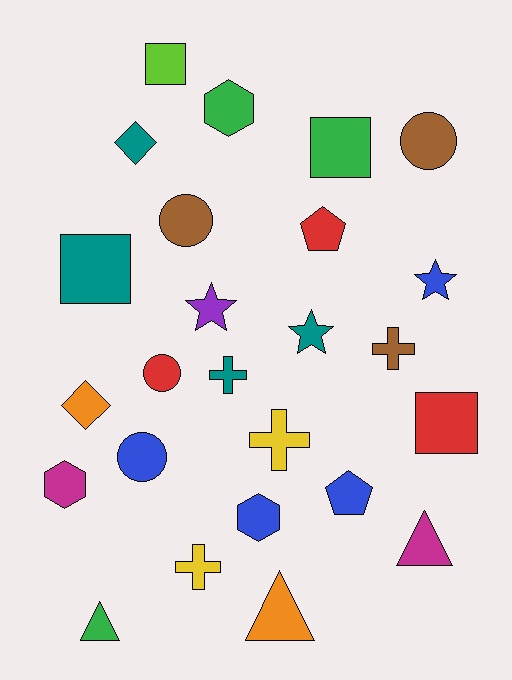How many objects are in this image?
There are 25 objects.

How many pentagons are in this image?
There are 2 pentagons.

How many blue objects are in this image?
There are 4 blue objects.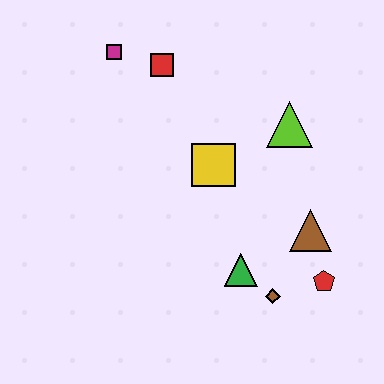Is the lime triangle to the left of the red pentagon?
Yes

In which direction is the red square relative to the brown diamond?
The red square is above the brown diamond.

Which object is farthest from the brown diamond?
The magenta square is farthest from the brown diamond.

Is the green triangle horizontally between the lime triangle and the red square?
Yes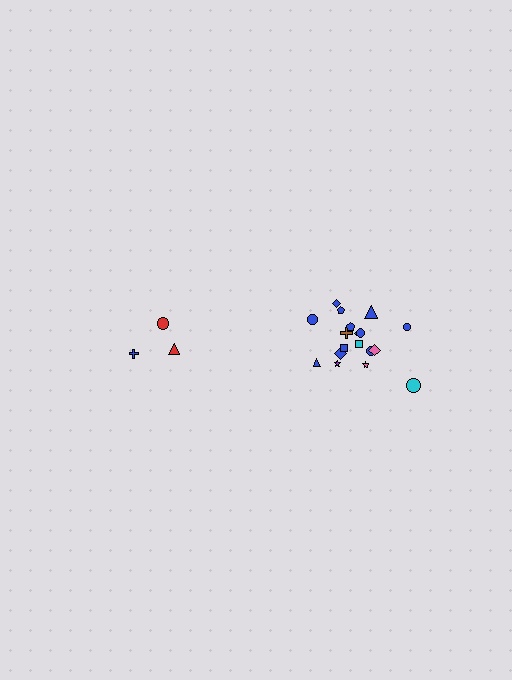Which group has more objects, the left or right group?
The right group.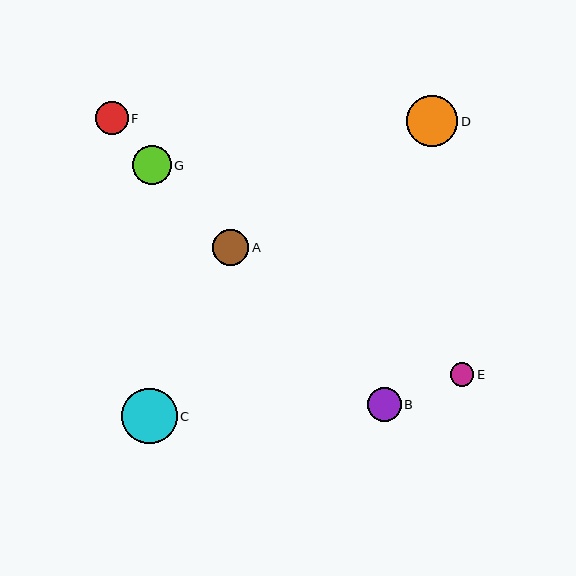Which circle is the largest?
Circle C is the largest with a size of approximately 55 pixels.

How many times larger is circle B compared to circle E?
Circle B is approximately 1.4 times the size of circle E.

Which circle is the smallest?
Circle E is the smallest with a size of approximately 24 pixels.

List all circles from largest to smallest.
From largest to smallest: C, D, G, A, B, F, E.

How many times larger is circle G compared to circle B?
Circle G is approximately 1.1 times the size of circle B.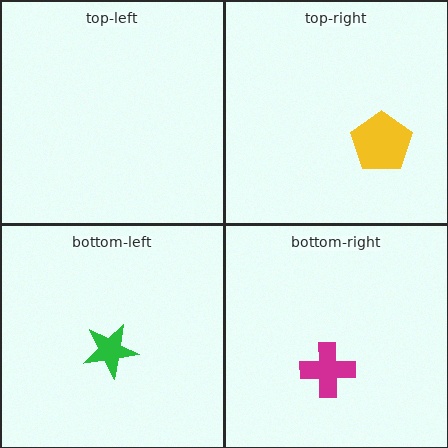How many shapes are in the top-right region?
1.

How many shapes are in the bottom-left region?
1.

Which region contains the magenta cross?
The bottom-right region.